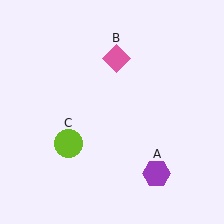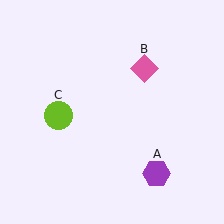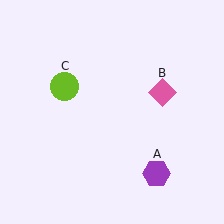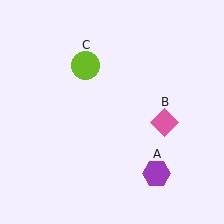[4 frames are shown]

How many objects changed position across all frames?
2 objects changed position: pink diamond (object B), lime circle (object C).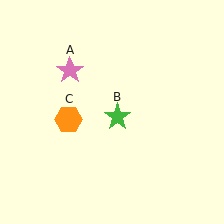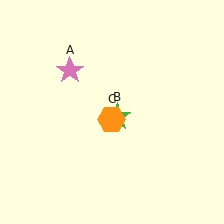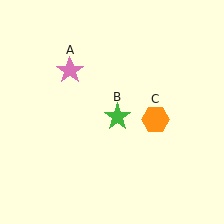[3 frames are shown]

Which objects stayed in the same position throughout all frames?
Pink star (object A) and green star (object B) remained stationary.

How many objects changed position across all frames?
1 object changed position: orange hexagon (object C).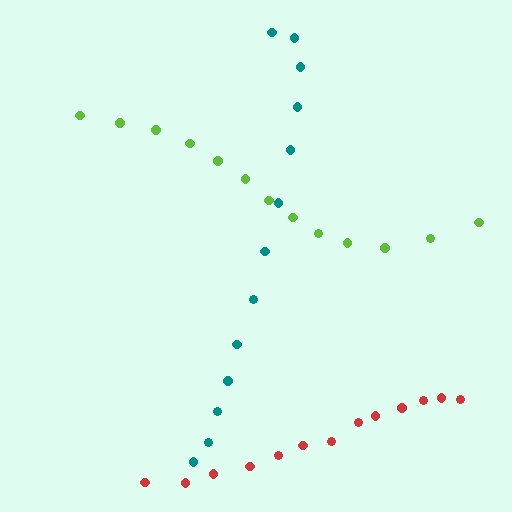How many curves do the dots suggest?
There are 3 distinct paths.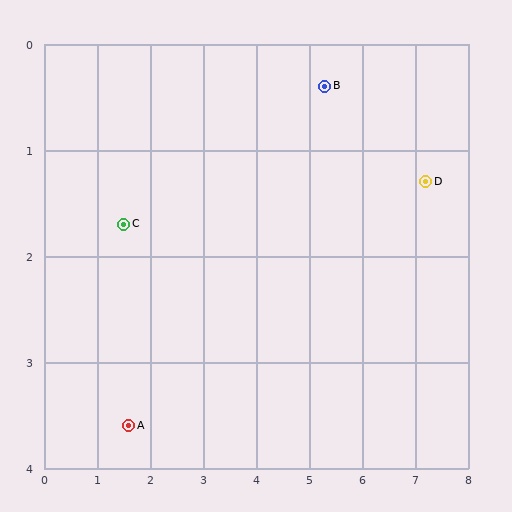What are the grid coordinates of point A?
Point A is at approximately (1.6, 3.6).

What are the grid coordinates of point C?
Point C is at approximately (1.5, 1.7).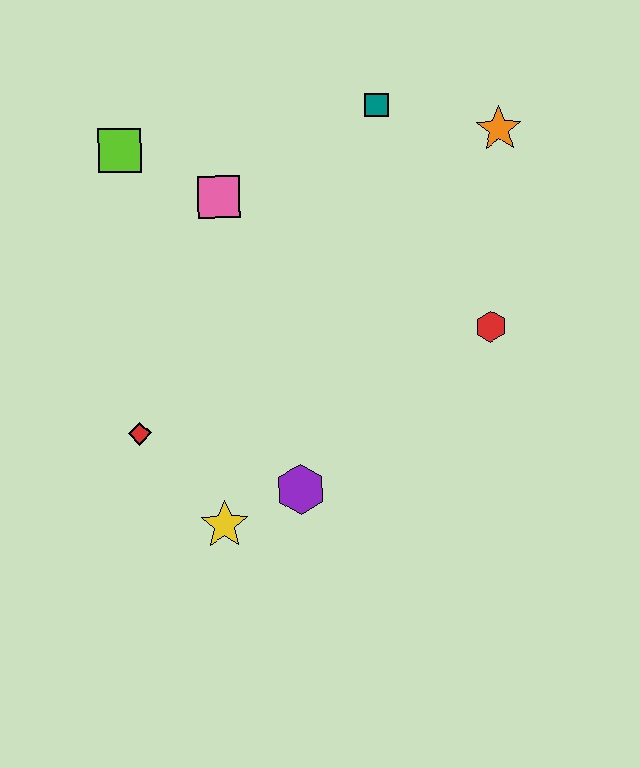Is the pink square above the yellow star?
Yes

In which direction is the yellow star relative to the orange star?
The yellow star is below the orange star.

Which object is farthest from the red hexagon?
The lime square is farthest from the red hexagon.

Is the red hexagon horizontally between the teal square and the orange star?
Yes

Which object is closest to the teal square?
The orange star is closest to the teal square.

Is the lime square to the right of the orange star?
No